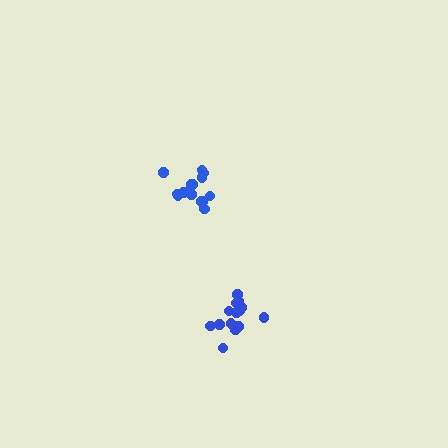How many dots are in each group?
Group 1: 15 dots, Group 2: 15 dots (30 total).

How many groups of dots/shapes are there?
There are 2 groups.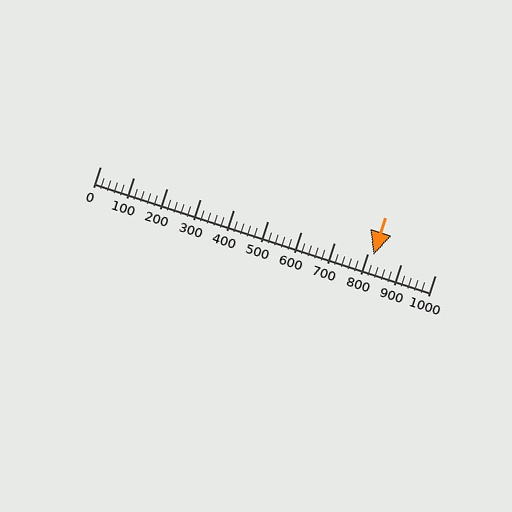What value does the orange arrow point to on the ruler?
The orange arrow points to approximately 815.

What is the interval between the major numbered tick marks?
The major tick marks are spaced 100 units apart.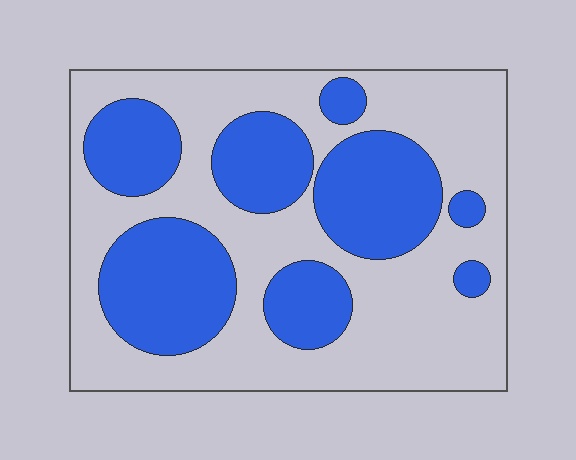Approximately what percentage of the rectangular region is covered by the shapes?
Approximately 40%.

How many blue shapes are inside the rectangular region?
8.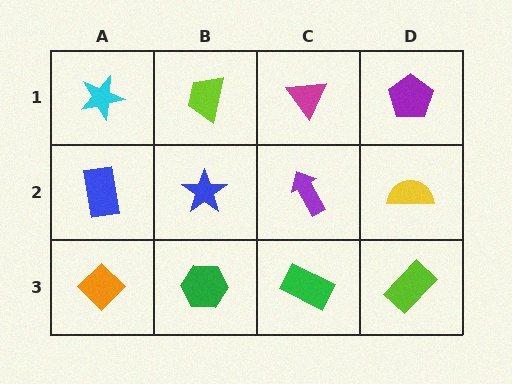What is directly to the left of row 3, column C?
A green hexagon.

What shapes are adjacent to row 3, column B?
A blue star (row 2, column B), an orange diamond (row 3, column A), a green rectangle (row 3, column C).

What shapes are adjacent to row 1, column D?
A yellow semicircle (row 2, column D), a magenta triangle (row 1, column C).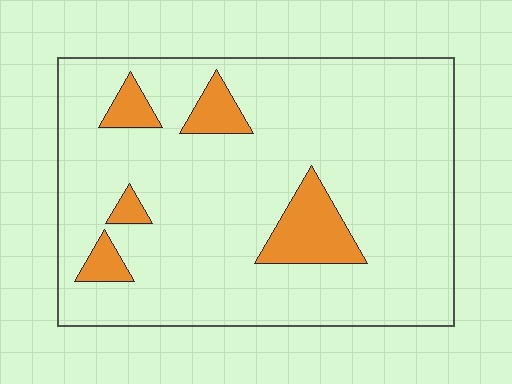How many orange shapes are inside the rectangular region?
5.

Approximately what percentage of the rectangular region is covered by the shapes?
Approximately 10%.